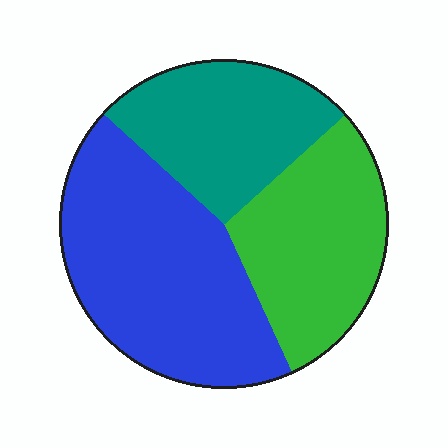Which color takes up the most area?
Blue, at roughly 45%.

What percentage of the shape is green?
Green covers about 30% of the shape.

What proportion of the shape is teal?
Teal takes up about one quarter (1/4) of the shape.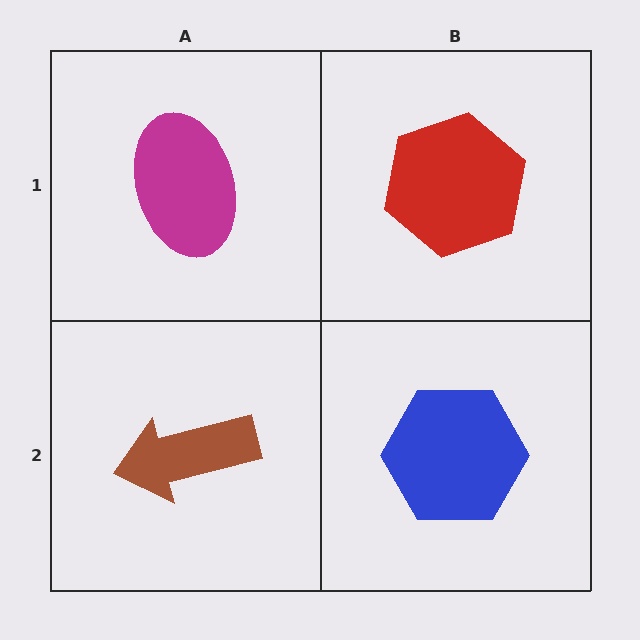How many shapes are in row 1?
2 shapes.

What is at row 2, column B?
A blue hexagon.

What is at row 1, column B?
A red hexagon.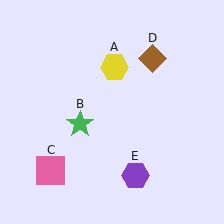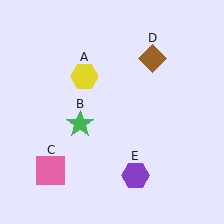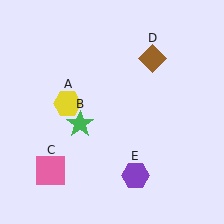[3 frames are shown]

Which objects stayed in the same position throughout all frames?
Green star (object B) and pink square (object C) and brown diamond (object D) and purple hexagon (object E) remained stationary.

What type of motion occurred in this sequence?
The yellow hexagon (object A) rotated counterclockwise around the center of the scene.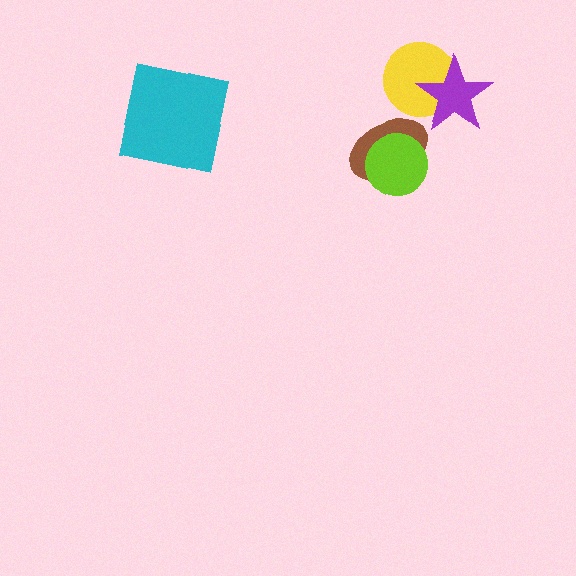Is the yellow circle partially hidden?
Yes, it is partially covered by another shape.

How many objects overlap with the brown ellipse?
1 object overlaps with the brown ellipse.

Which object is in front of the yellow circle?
The purple star is in front of the yellow circle.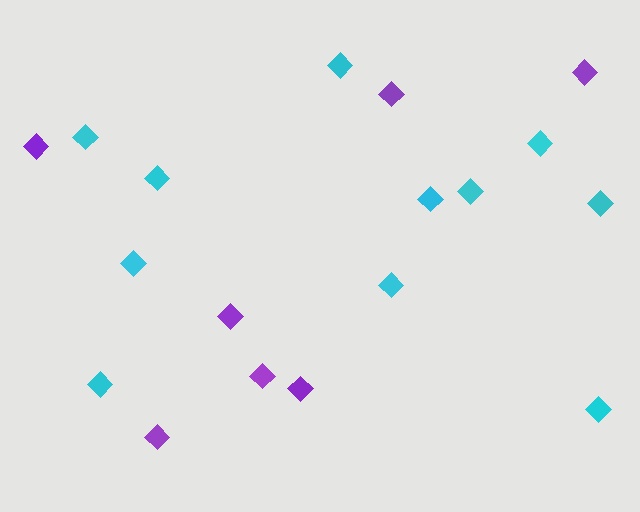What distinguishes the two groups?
There are 2 groups: one group of purple diamonds (7) and one group of cyan diamonds (11).